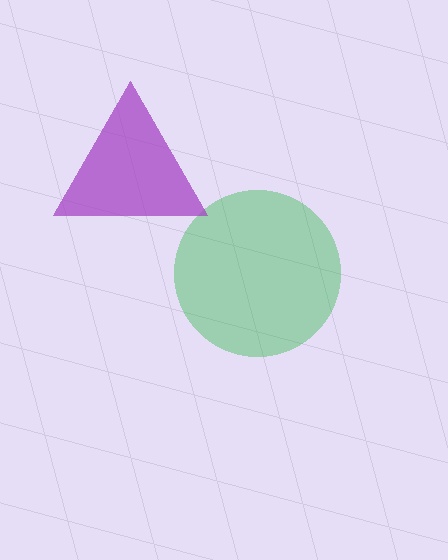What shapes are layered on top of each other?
The layered shapes are: a green circle, a purple triangle.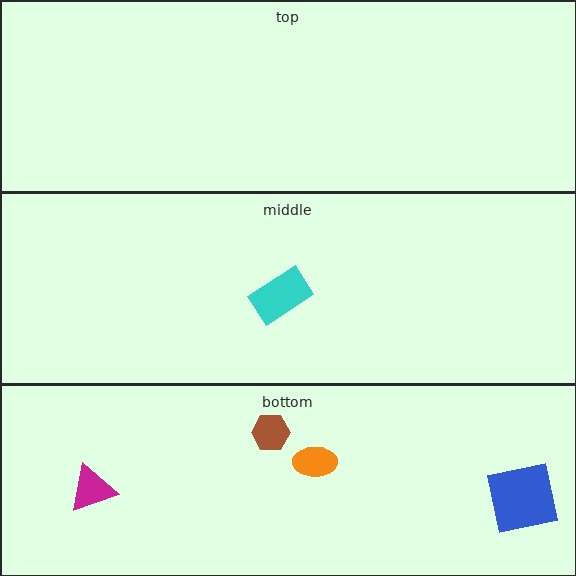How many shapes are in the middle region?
1.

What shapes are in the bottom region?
The brown hexagon, the blue square, the magenta triangle, the orange ellipse.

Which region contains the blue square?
The bottom region.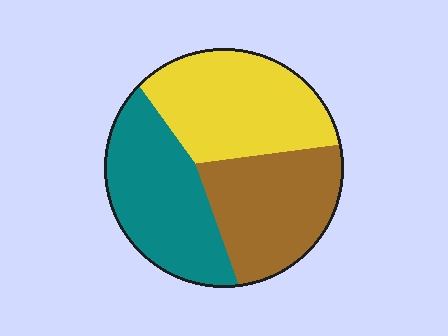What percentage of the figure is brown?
Brown covers 31% of the figure.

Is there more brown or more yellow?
Yellow.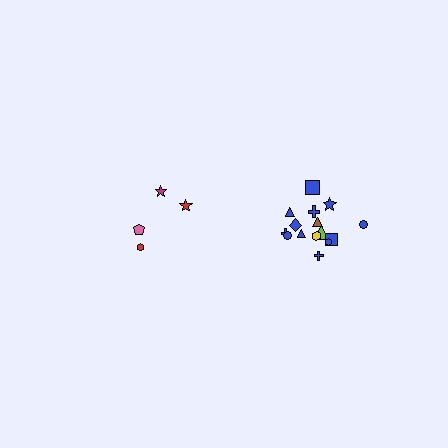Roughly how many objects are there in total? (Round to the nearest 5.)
Roughly 20 objects in total.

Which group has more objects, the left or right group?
The right group.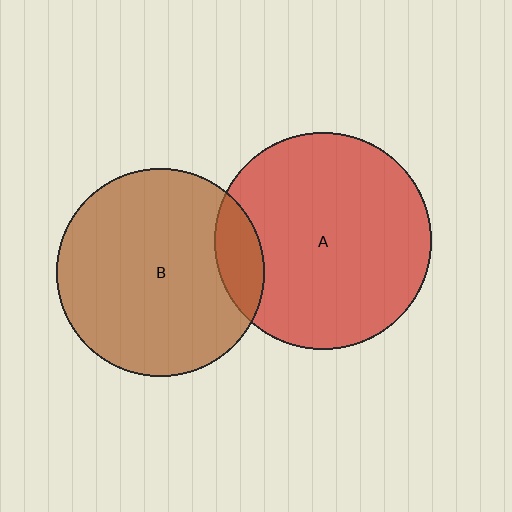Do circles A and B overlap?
Yes.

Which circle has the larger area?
Circle A (red).